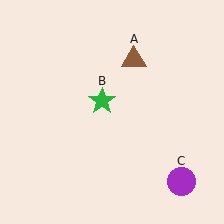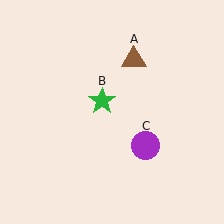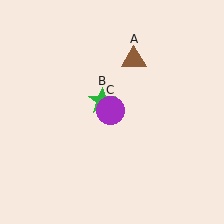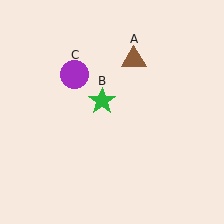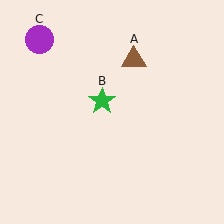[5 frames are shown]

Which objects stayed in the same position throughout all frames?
Brown triangle (object A) and green star (object B) remained stationary.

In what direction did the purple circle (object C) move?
The purple circle (object C) moved up and to the left.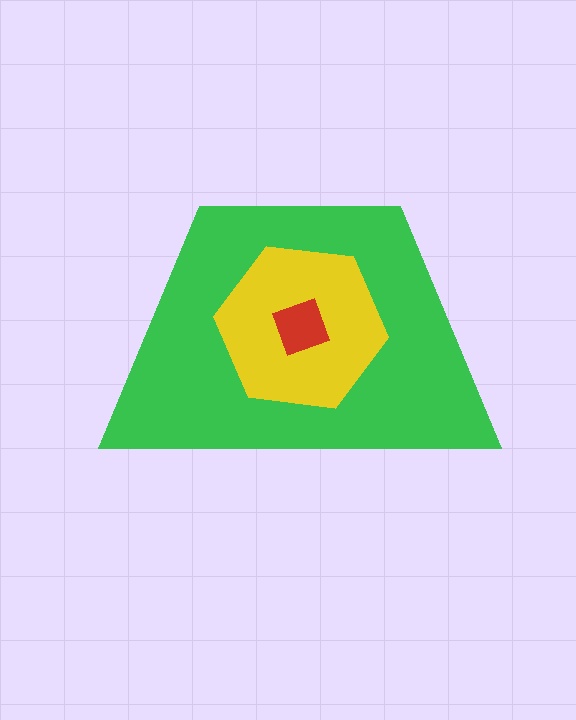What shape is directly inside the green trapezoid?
The yellow hexagon.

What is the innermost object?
The red square.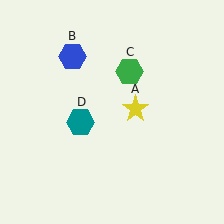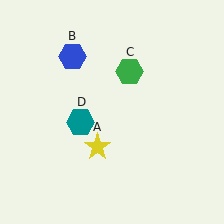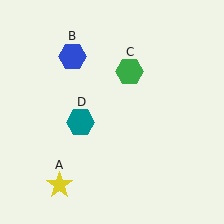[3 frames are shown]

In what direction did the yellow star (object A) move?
The yellow star (object A) moved down and to the left.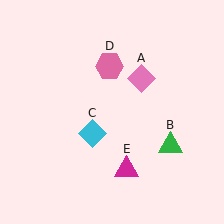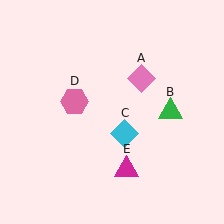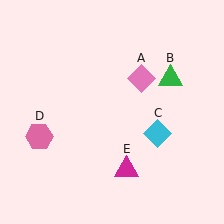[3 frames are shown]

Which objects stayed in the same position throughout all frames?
Pink diamond (object A) and magenta triangle (object E) remained stationary.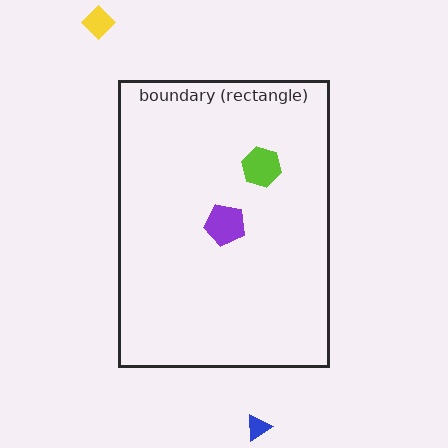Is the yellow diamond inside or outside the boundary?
Outside.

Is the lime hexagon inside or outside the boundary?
Inside.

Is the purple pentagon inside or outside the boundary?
Inside.